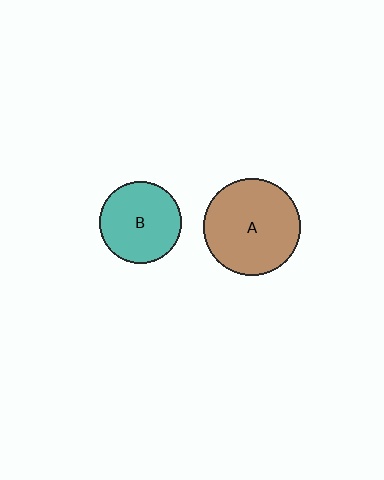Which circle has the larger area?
Circle A (brown).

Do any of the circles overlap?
No, none of the circles overlap.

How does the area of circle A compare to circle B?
Approximately 1.4 times.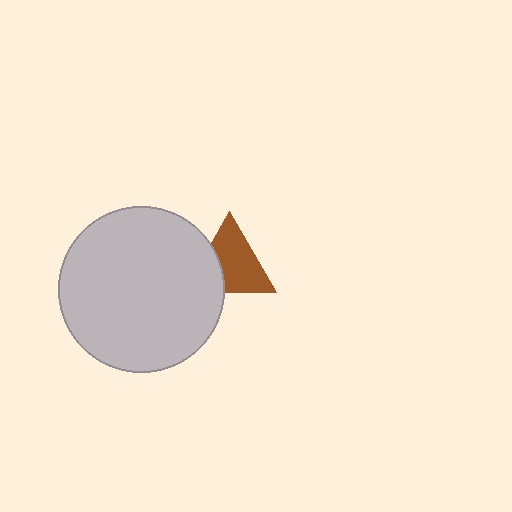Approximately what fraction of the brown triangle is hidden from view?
Roughly 31% of the brown triangle is hidden behind the light gray circle.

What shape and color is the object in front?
The object in front is a light gray circle.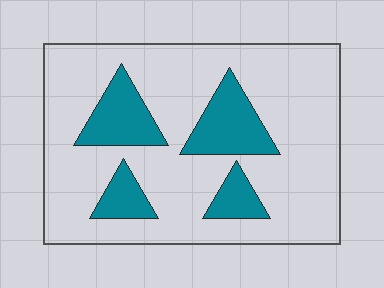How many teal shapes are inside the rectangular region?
4.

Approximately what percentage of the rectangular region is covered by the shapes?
Approximately 20%.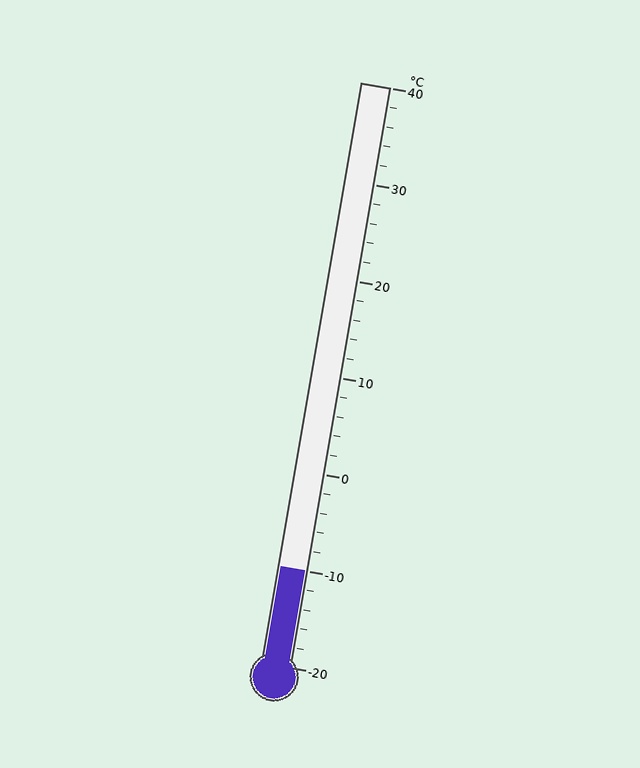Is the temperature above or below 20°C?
The temperature is below 20°C.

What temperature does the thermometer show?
The thermometer shows approximately -10°C.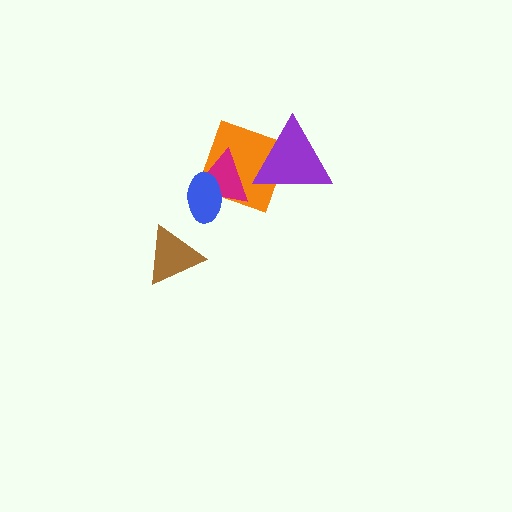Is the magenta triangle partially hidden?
Yes, it is partially covered by another shape.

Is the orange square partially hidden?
Yes, it is partially covered by another shape.